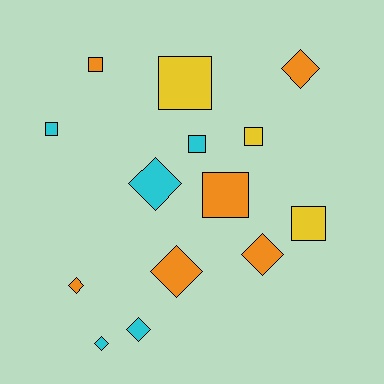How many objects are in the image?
There are 14 objects.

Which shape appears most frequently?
Square, with 7 objects.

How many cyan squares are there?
There are 2 cyan squares.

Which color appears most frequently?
Orange, with 6 objects.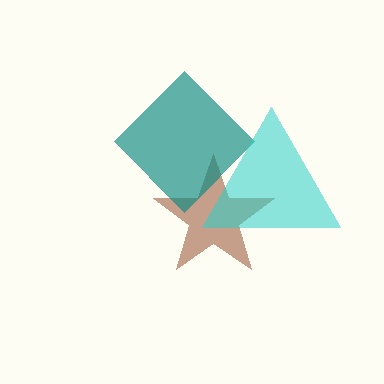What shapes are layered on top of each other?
The layered shapes are: a brown star, a teal diamond, a cyan triangle.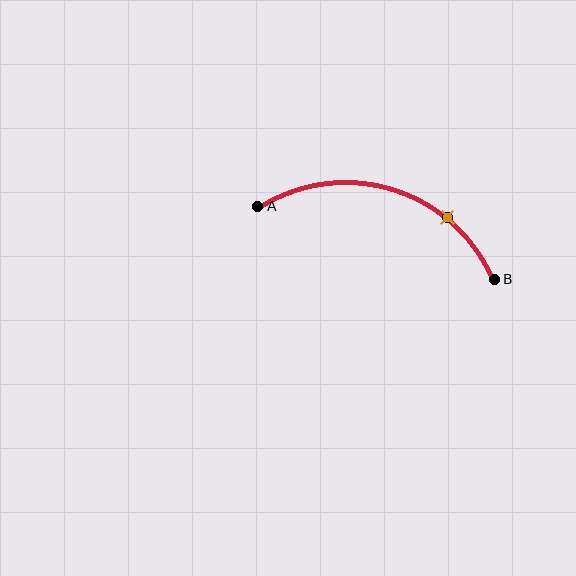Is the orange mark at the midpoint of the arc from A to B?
No. The orange mark lies on the arc but is closer to endpoint B. The arc midpoint would be at the point on the curve equidistant along the arc from both A and B.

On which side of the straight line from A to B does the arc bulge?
The arc bulges above the straight line connecting A and B.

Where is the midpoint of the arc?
The arc midpoint is the point on the curve farthest from the straight line joining A and B. It sits above that line.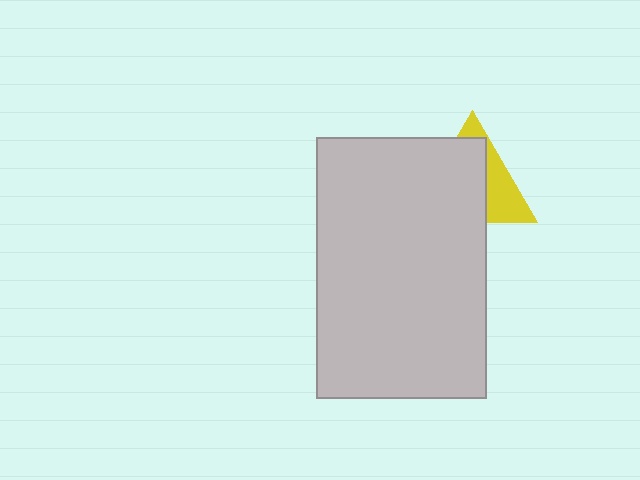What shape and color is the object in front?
The object in front is a light gray rectangle.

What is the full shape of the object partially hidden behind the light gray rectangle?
The partially hidden object is a yellow triangle.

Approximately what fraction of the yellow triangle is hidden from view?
Roughly 64% of the yellow triangle is hidden behind the light gray rectangle.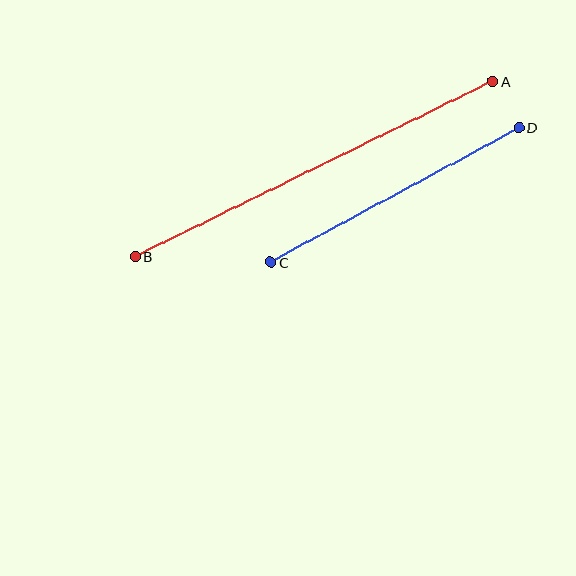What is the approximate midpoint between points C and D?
The midpoint is at approximately (395, 195) pixels.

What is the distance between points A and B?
The distance is approximately 398 pixels.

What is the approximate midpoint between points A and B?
The midpoint is at approximately (314, 169) pixels.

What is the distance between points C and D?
The distance is approximately 283 pixels.